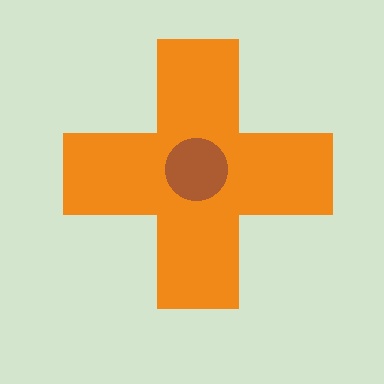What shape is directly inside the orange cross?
The brown circle.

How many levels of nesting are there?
2.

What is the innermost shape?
The brown circle.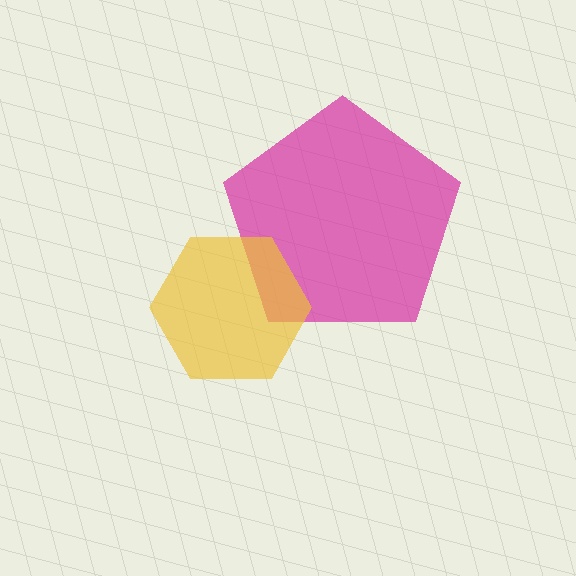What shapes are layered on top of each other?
The layered shapes are: a magenta pentagon, a yellow hexagon.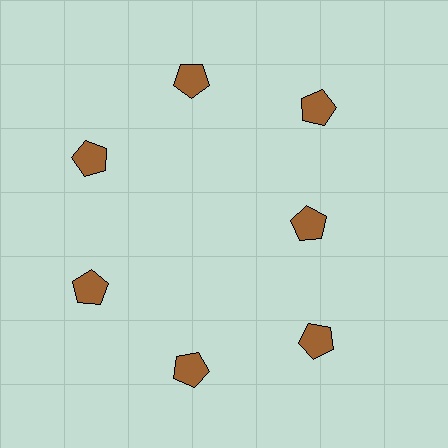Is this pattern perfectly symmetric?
No. The 7 brown pentagons are arranged in a ring, but one element near the 3 o'clock position is pulled inward toward the center, breaking the 7-fold rotational symmetry.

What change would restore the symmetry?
The symmetry would be restored by moving it outward, back onto the ring so that all 7 pentagons sit at equal angles and equal distance from the center.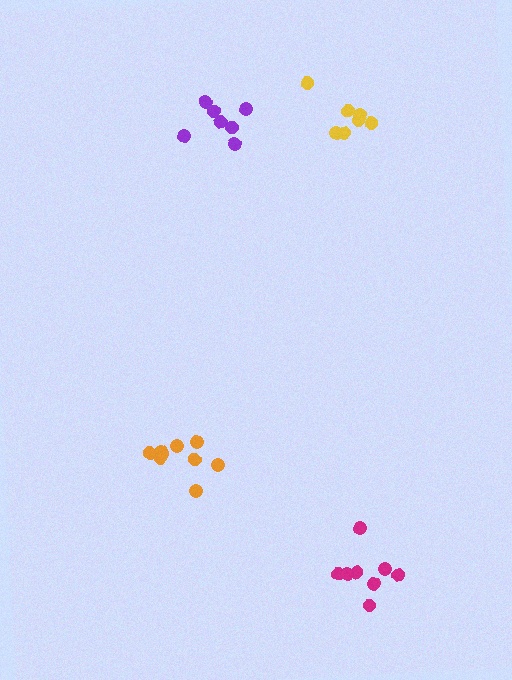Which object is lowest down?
The magenta cluster is bottommost.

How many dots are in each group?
Group 1: 8 dots, Group 2: 7 dots, Group 3: 7 dots, Group 4: 9 dots (31 total).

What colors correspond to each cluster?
The clusters are colored: magenta, purple, yellow, orange.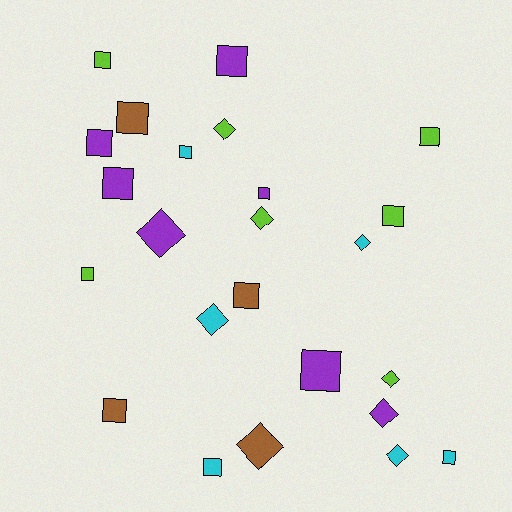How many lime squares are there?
There are 4 lime squares.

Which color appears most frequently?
Purple, with 7 objects.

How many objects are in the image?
There are 24 objects.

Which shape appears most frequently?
Square, with 15 objects.